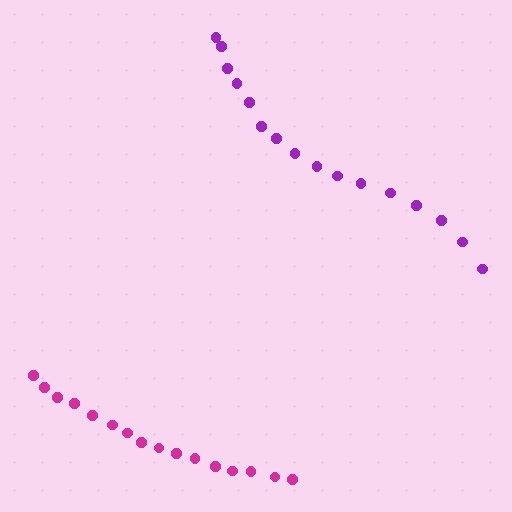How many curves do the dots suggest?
There are 2 distinct paths.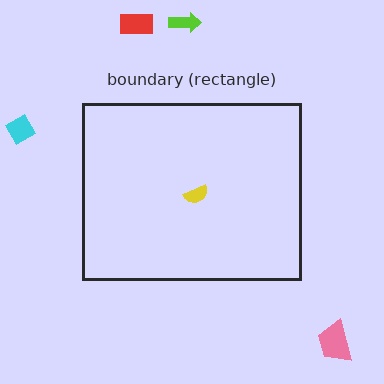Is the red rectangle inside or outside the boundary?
Outside.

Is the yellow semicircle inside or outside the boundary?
Inside.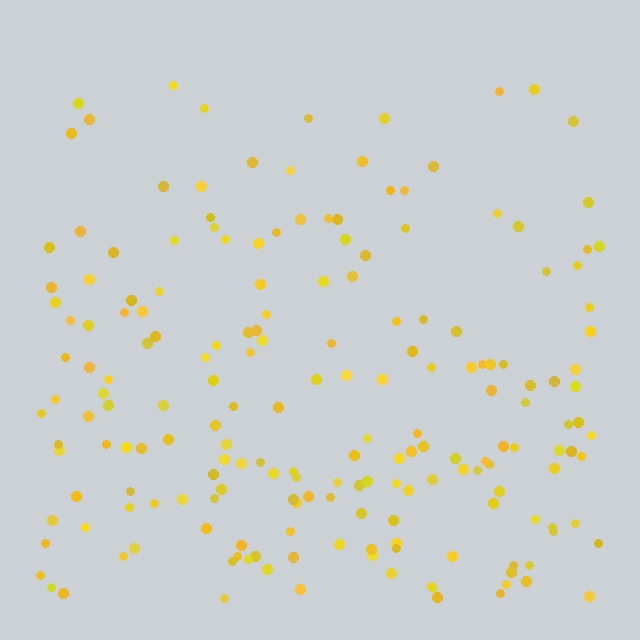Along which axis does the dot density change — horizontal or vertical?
Vertical.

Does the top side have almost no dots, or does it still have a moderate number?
Still a moderate number, just noticeably fewer than the bottom.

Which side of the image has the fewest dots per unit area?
The top.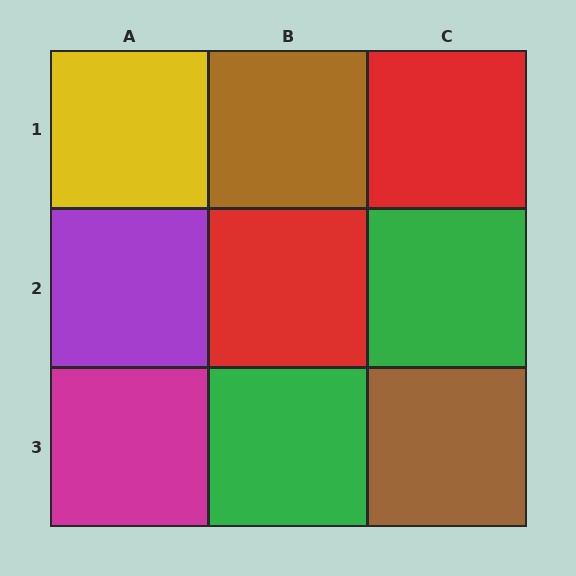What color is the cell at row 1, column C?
Red.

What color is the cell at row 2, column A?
Purple.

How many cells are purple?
1 cell is purple.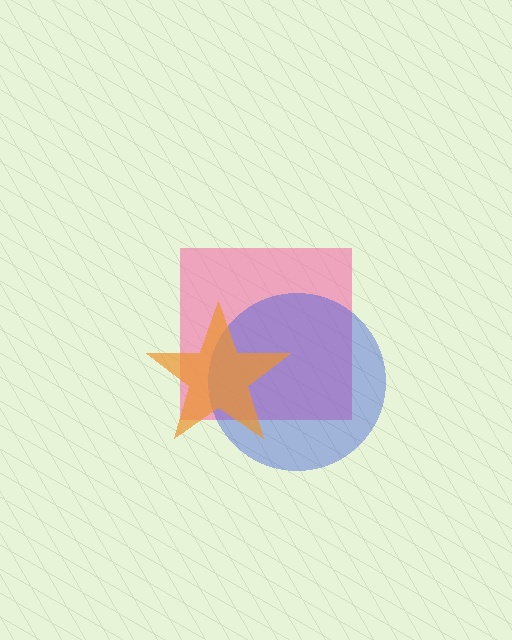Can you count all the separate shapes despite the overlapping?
Yes, there are 3 separate shapes.